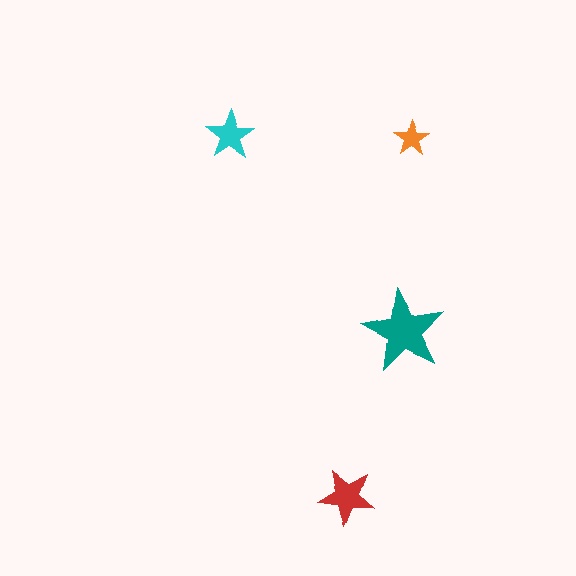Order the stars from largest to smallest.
the teal one, the red one, the cyan one, the orange one.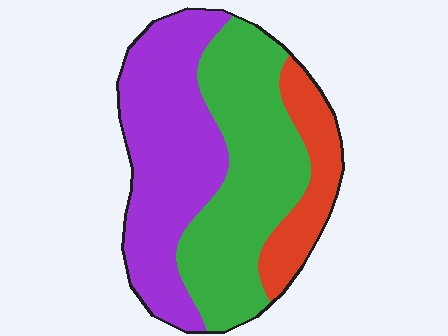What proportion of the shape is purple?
Purple covers 42% of the shape.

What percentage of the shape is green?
Green covers about 40% of the shape.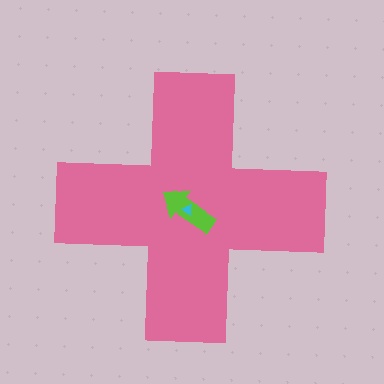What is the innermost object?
The cyan triangle.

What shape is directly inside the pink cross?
The lime arrow.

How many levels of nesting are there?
3.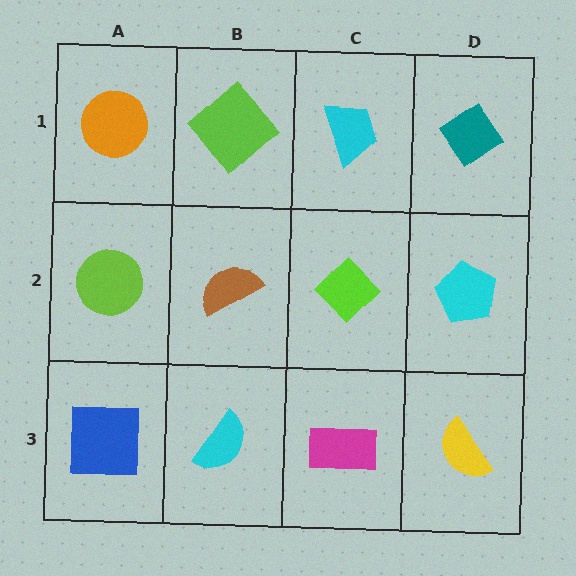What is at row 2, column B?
A brown semicircle.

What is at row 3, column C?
A magenta rectangle.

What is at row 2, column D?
A cyan pentagon.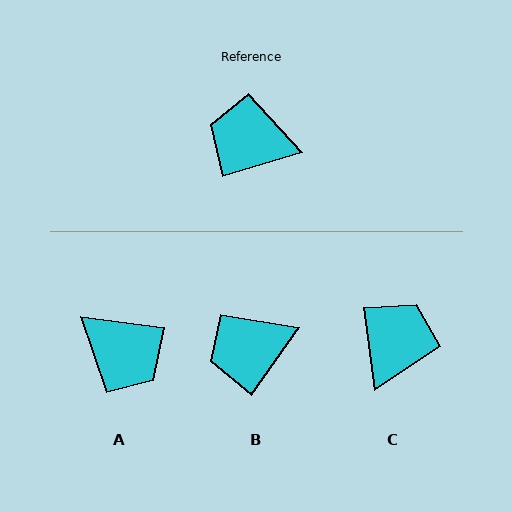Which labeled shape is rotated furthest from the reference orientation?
A, about 156 degrees away.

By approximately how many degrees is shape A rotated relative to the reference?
Approximately 156 degrees counter-clockwise.